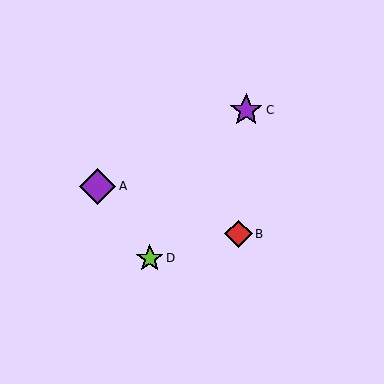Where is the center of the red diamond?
The center of the red diamond is at (239, 234).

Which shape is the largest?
The purple diamond (labeled A) is the largest.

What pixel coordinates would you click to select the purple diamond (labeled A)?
Click at (98, 186) to select the purple diamond A.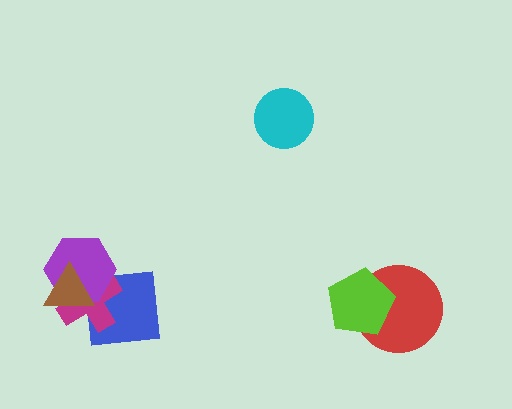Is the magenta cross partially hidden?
Yes, it is partially covered by another shape.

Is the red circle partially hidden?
Yes, it is partially covered by another shape.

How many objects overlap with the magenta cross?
3 objects overlap with the magenta cross.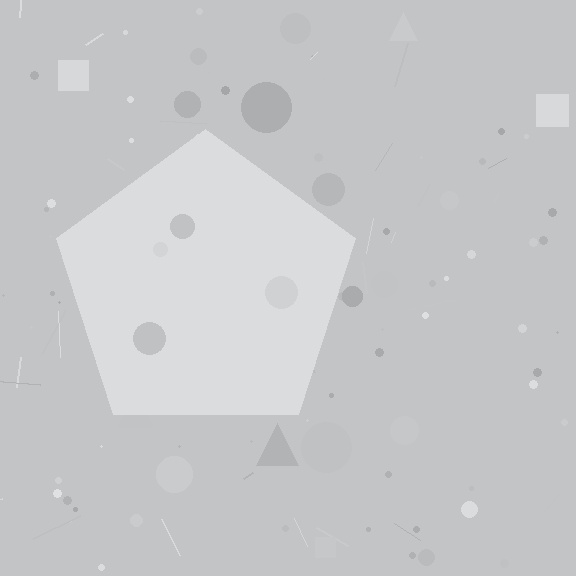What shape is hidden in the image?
A pentagon is hidden in the image.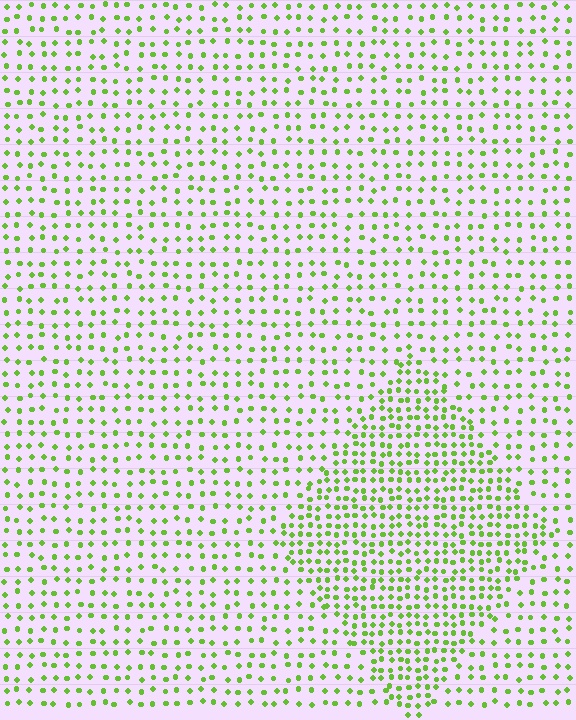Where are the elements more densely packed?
The elements are more densely packed inside the diamond boundary.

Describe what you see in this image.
The image contains small lime elements arranged at two different densities. A diamond-shaped region is visible where the elements are more densely packed than the surrounding area.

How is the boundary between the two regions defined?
The boundary is defined by a change in element density (approximately 1.9x ratio). All elements are the same color, size, and shape.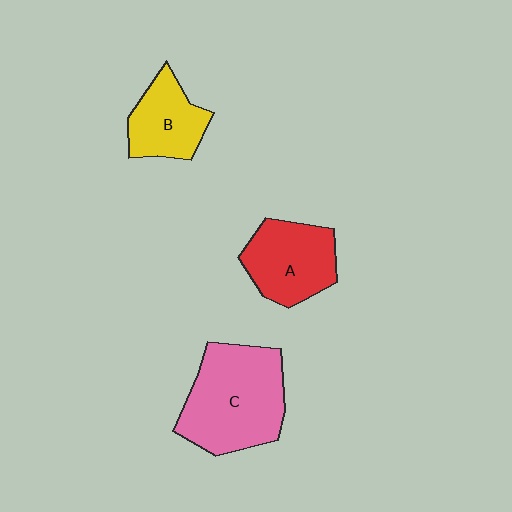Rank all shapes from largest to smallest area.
From largest to smallest: C (pink), A (red), B (yellow).